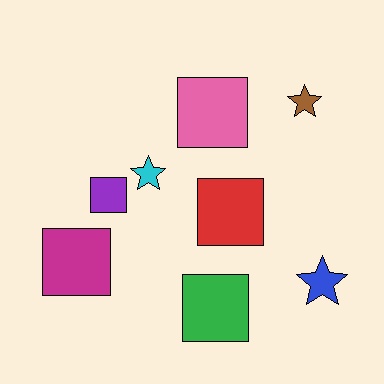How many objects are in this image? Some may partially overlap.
There are 8 objects.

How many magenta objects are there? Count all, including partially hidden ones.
There is 1 magenta object.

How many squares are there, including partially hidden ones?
There are 5 squares.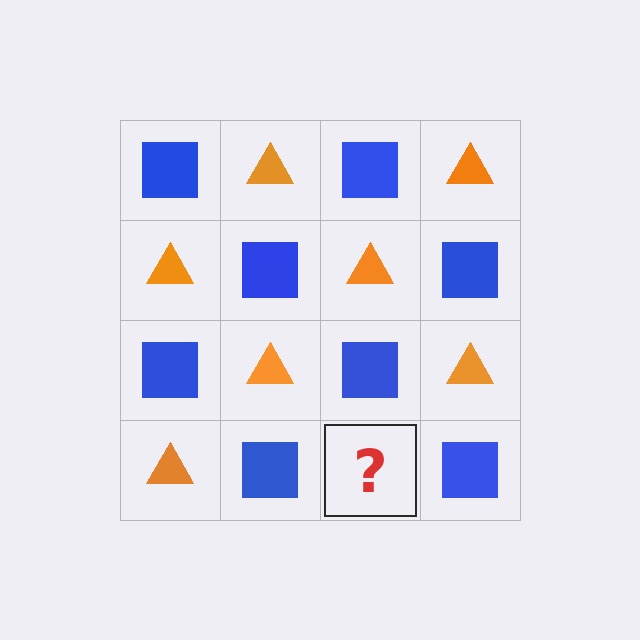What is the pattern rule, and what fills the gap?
The rule is that it alternates blue square and orange triangle in a checkerboard pattern. The gap should be filled with an orange triangle.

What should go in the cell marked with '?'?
The missing cell should contain an orange triangle.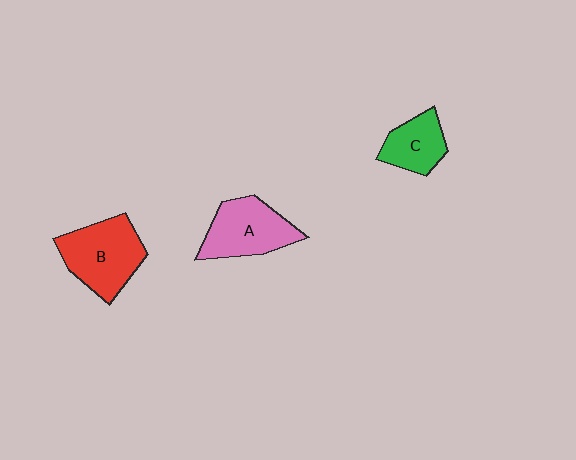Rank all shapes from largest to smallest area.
From largest to smallest: B (red), A (pink), C (green).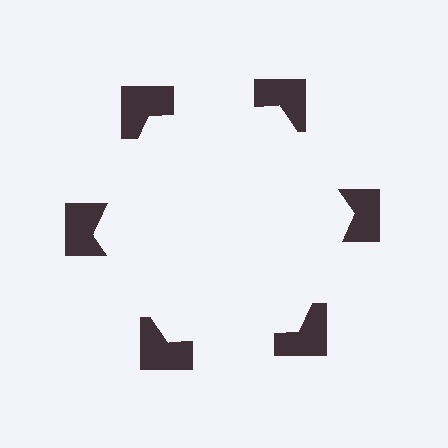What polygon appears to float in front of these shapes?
An illusory hexagon — its edges are inferred from the aligned wedge cuts in the notched squares, not physically drawn.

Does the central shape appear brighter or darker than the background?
It typically appears slightly brighter than the background, even though no actual brightness change is drawn.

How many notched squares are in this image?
There are 6 — one at each vertex of the illusory hexagon.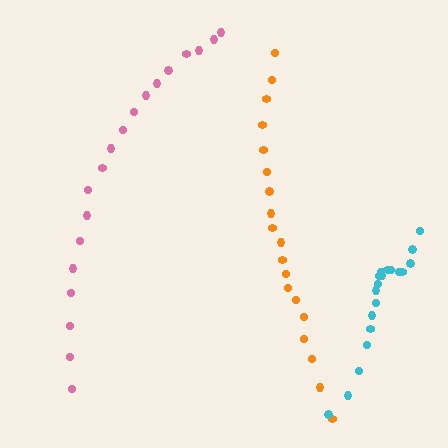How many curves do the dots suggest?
There are 3 distinct paths.